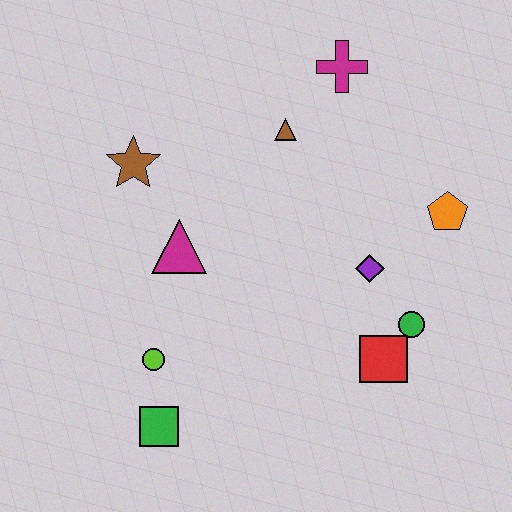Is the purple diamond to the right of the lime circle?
Yes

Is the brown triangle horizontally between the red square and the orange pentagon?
No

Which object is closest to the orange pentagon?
The purple diamond is closest to the orange pentagon.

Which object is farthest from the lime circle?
The magenta cross is farthest from the lime circle.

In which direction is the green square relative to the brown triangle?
The green square is below the brown triangle.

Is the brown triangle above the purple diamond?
Yes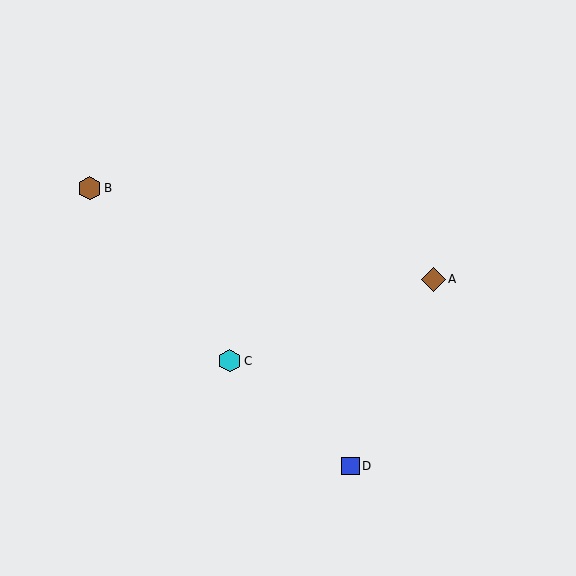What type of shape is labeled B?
Shape B is a brown hexagon.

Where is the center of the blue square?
The center of the blue square is at (351, 466).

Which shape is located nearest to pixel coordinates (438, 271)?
The brown diamond (labeled A) at (433, 279) is nearest to that location.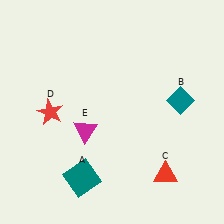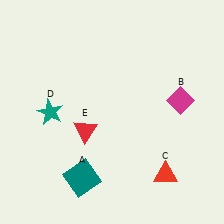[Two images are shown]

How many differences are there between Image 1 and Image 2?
There are 3 differences between the two images.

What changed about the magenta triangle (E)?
In Image 1, E is magenta. In Image 2, it changed to red.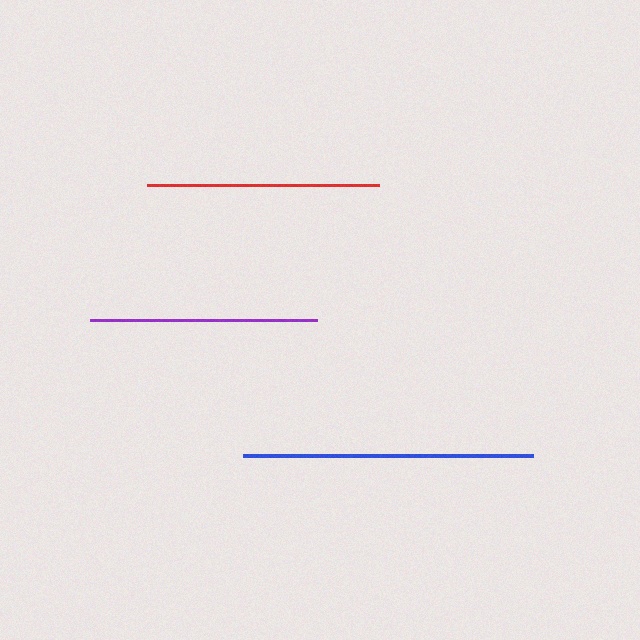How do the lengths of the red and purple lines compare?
The red and purple lines are approximately the same length.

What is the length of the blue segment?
The blue segment is approximately 290 pixels long.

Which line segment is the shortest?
The purple line is the shortest at approximately 227 pixels.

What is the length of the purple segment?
The purple segment is approximately 227 pixels long.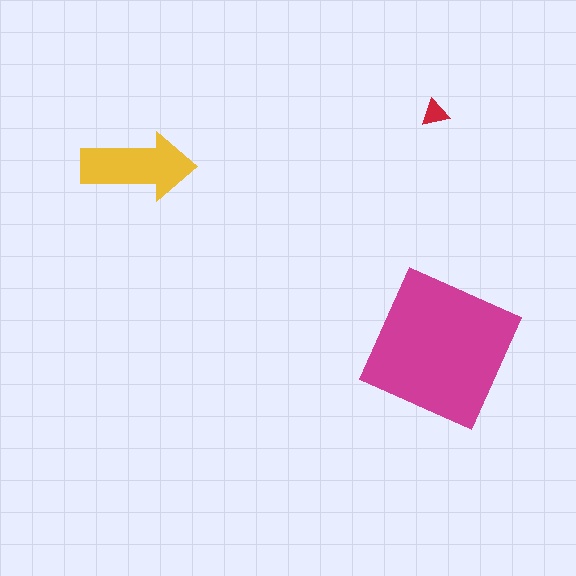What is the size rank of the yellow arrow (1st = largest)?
2nd.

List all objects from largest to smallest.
The magenta square, the yellow arrow, the red triangle.